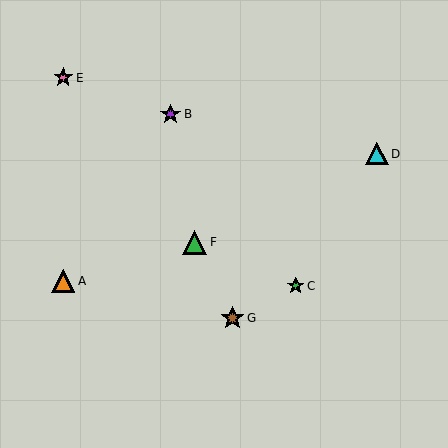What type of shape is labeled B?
Shape B is a purple star.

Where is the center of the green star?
The center of the green star is at (296, 286).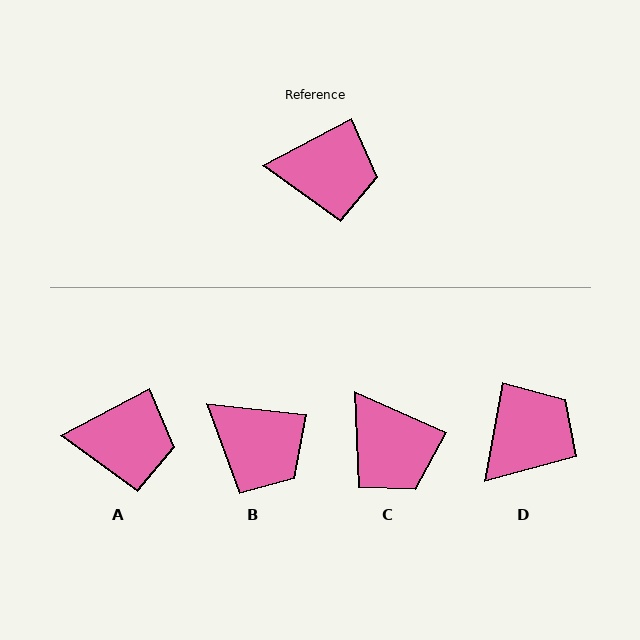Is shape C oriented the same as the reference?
No, it is off by about 52 degrees.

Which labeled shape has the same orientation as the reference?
A.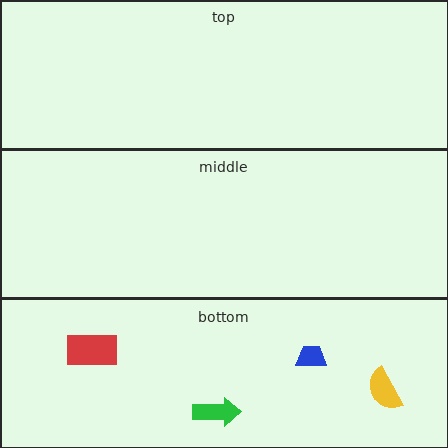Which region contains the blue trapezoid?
The bottom region.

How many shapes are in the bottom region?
4.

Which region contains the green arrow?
The bottom region.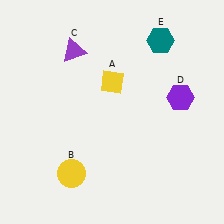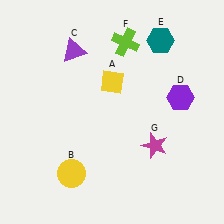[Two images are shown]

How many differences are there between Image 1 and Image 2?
There are 2 differences between the two images.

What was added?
A lime cross (F), a magenta star (G) were added in Image 2.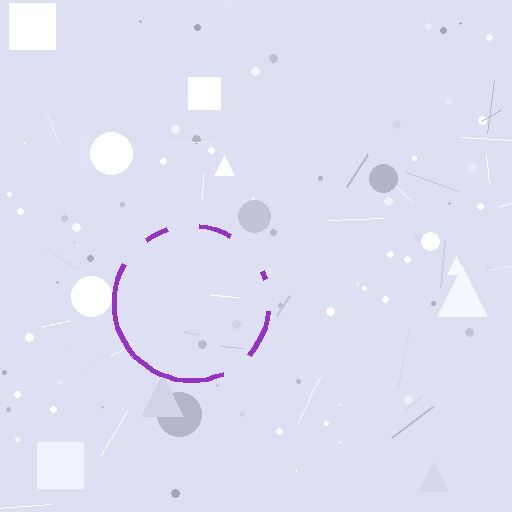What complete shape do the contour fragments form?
The contour fragments form a circle.